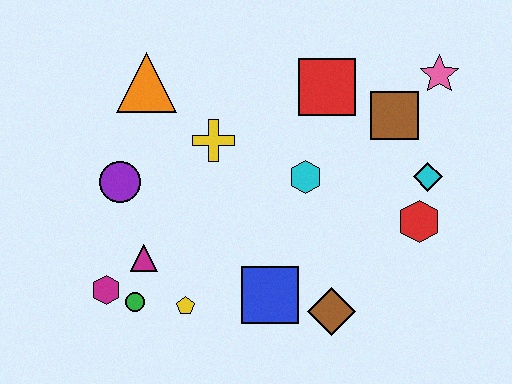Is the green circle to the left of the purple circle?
No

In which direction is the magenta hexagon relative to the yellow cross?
The magenta hexagon is below the yellow cross.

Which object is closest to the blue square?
The brown diamond is closest to the blue square.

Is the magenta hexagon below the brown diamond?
No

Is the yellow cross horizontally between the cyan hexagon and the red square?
No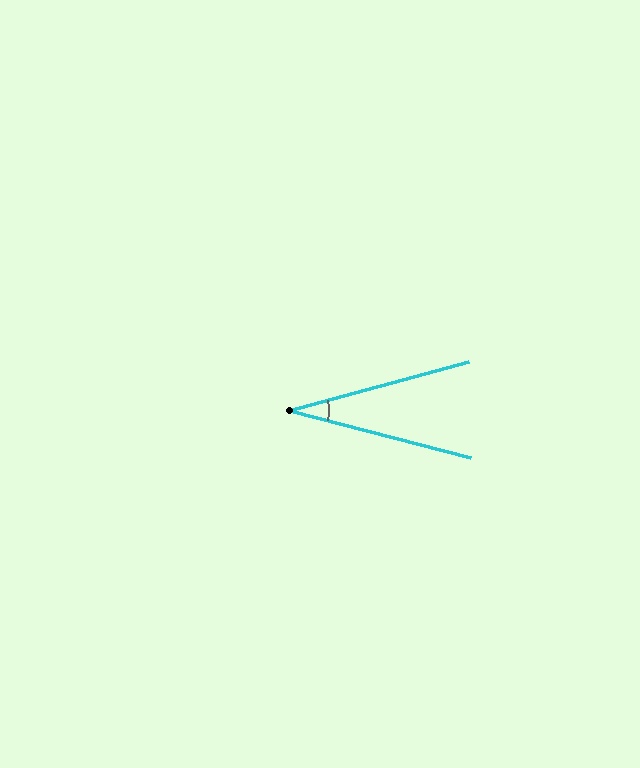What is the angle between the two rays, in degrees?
Approximately 30 degrees.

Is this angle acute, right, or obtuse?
It is acute.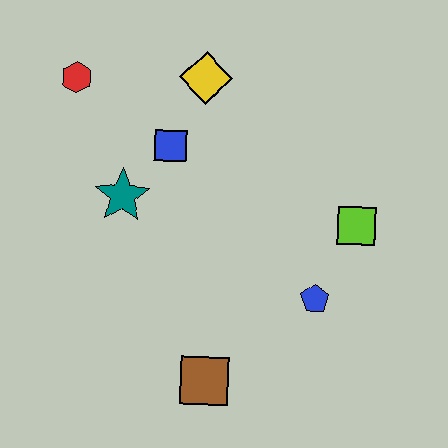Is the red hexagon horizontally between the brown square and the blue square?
No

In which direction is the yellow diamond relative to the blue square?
The yellow diamond is above the blue square.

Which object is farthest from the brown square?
The red hexagon is farthest from the brown square.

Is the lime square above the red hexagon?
No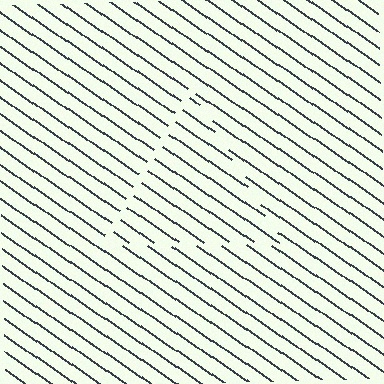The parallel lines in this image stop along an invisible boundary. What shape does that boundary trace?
An illusory triangle. The interior of the shape contains the same grating, shifted by half a period — the contour is defined by the phase discontinuity where line-ends from the inner and outer gratings abut.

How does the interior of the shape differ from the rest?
The interior of the shape contains the same grating, shifted by half a period — the contour is defined by the phase discontinuity where line-ends from the inner and outer gratings abut.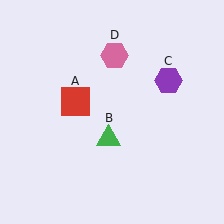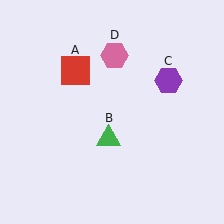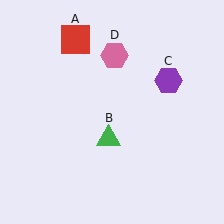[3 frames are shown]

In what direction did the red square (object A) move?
The red square (object A) moved up.